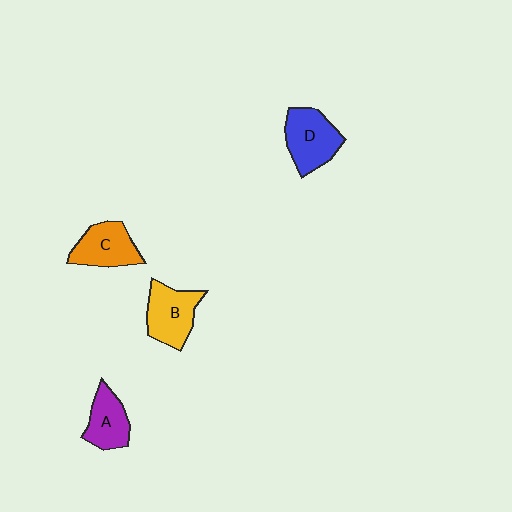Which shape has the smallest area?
Shape A (purple).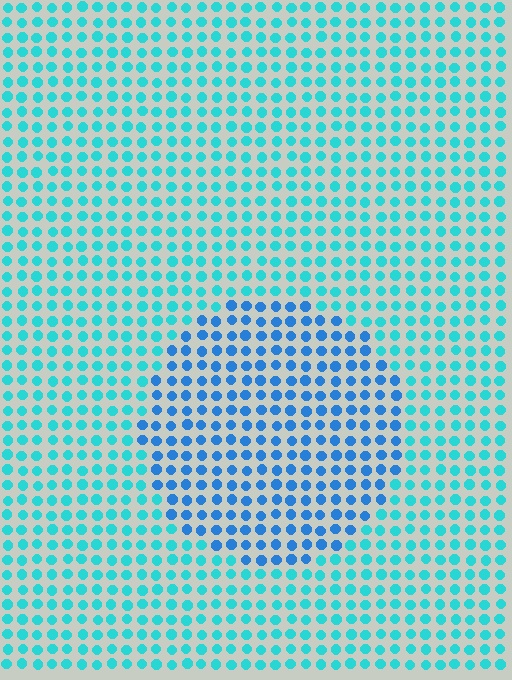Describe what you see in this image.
The image is filled with small cyan elements in a uniform arrangement. A circle-shaped region is visible where the elements are tinted to a slightly different hue, forming a subtle color boundary.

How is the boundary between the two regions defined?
The boundary is defined purely by a slight shift in hue (about 31 degrees). Spacing, size, and orientation are identical on both sides.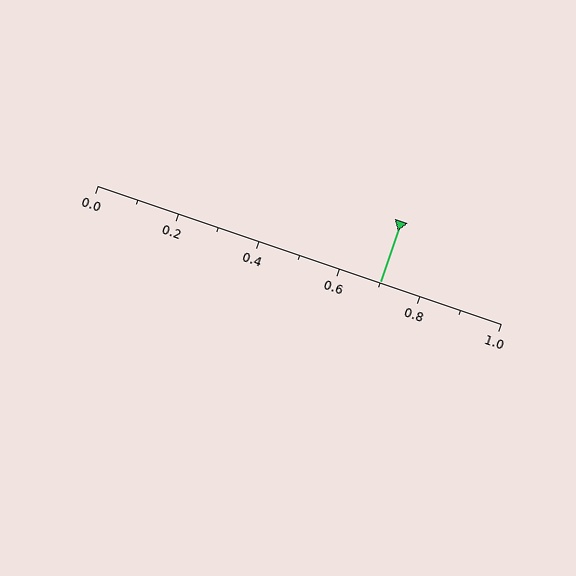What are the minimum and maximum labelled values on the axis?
The axis runs from 0.0 to 1.0.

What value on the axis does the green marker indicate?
The marker indicates approximately 0.7.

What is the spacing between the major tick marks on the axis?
The major ticks are spaced 0.2 apart.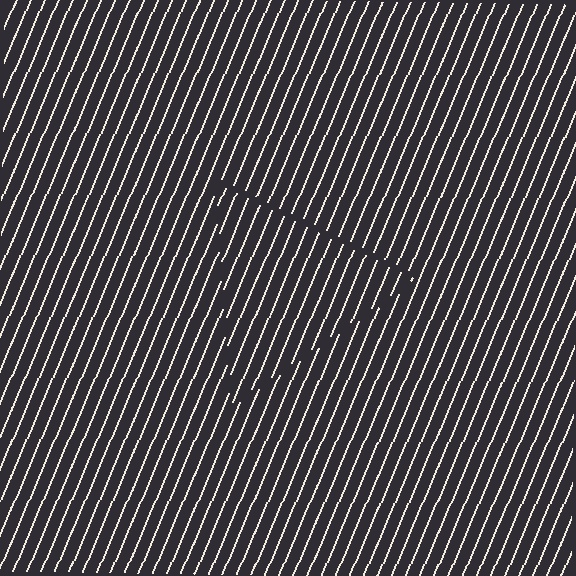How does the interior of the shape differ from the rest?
The interior of the shape contains the same grating, shifted by half a period — the contour is defined by the phase discontinuity where line-ends from the inner and outer gratings abut.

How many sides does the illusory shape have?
3 sides — the line-ends trace a triangle.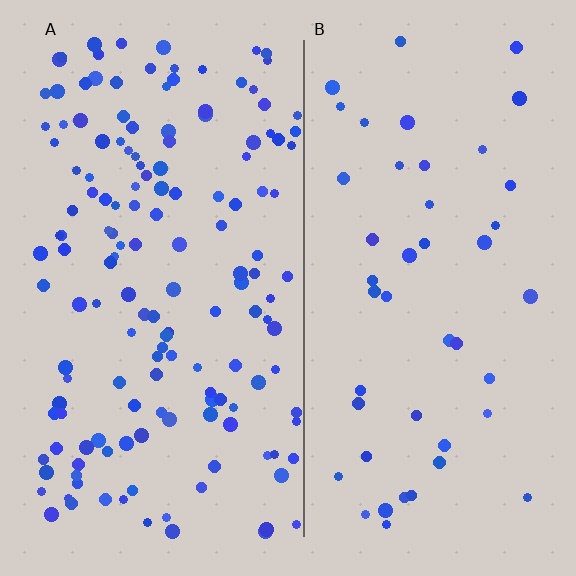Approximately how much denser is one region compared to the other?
Approximately 3.3× — region A over region B.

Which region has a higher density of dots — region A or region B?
A (the left).